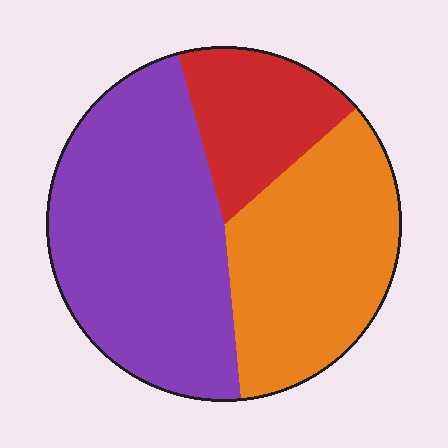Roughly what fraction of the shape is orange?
Orange covers roughly 35% of the shape.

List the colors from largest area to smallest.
From largest to smallest: purple, orange, red.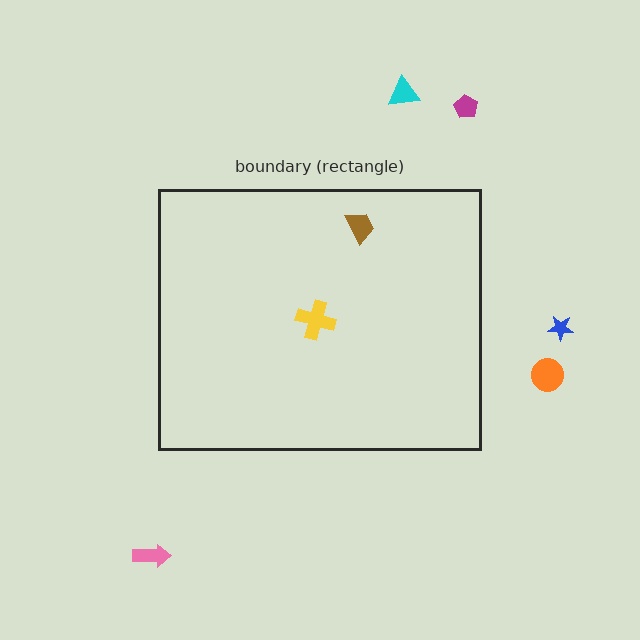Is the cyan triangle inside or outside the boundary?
Outside.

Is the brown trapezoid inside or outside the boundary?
Inside.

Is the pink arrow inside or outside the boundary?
Outside.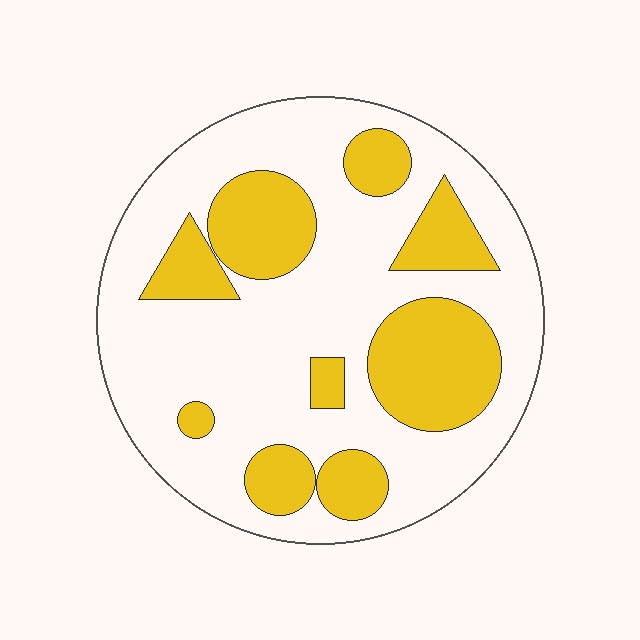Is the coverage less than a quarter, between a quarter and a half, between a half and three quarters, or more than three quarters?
Between a quarter and a half.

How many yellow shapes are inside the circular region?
9.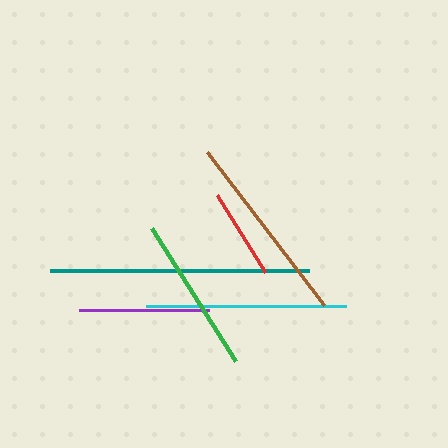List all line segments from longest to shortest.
From longest to shortest: teal, cyan, brown, green, purple, red.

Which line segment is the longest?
The teal line is the longest at approximately 259 pixels.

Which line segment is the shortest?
The red line is the shortest at approximately 91 pixels.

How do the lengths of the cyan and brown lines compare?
The cyan and brown lines are approximately the same length.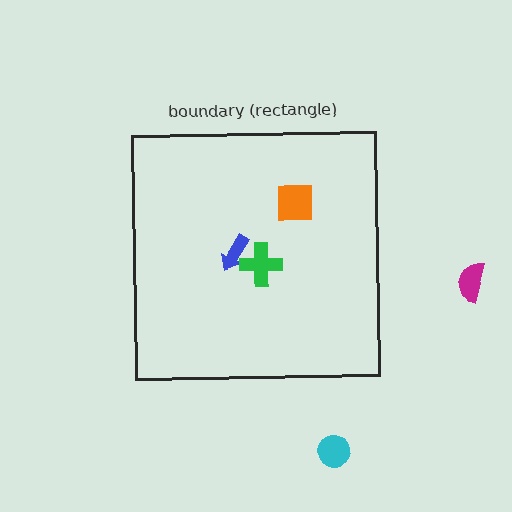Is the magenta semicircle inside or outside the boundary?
Outside.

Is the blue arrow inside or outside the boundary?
Inside.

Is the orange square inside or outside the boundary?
Inside.